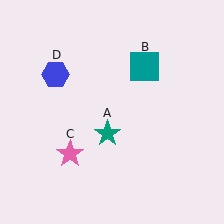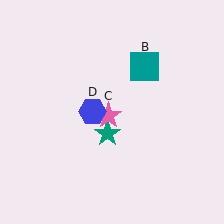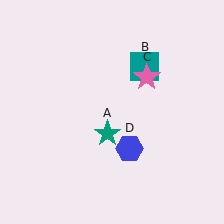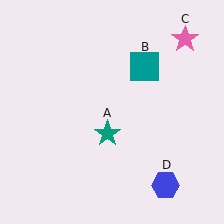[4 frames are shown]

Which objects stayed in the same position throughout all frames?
Teal star (object A) and teal square (object B) remained stationary.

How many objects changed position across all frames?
2 objects changed position: pink star (object C), blue hexagon (object D).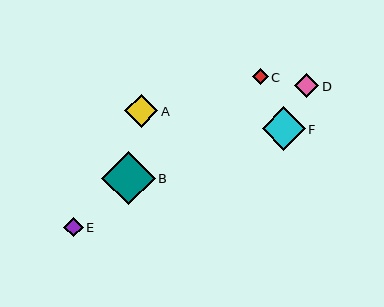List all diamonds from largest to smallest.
From largest to smallest: B, F, A, D, E, C.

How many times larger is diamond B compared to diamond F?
Diamond B is approximately 1.2 times the size of diamond F.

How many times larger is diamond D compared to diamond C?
Diamond D is approximately 1.5 times the size of diamond C.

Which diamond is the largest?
Diamond B is the largest with a size of approximately 54 pixels.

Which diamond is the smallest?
Diamond C is the smallest with a size of approximately 16 pixels.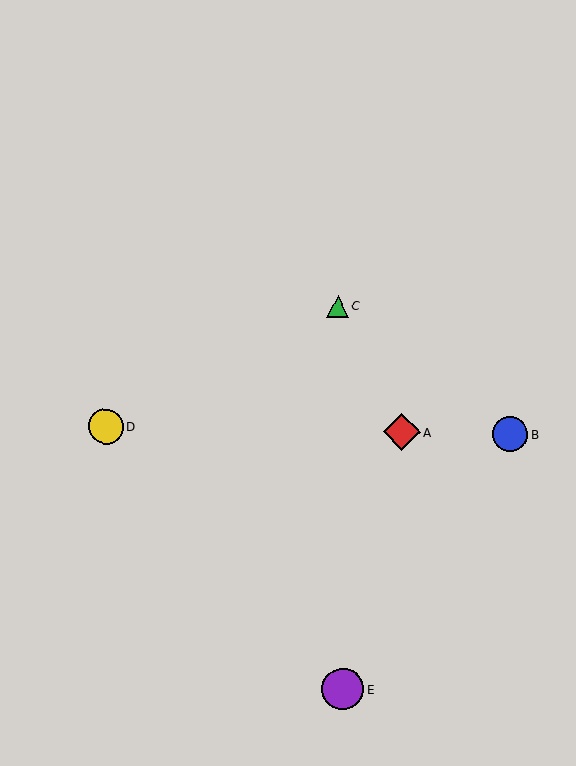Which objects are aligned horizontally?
Objects A, B, D are aligned horizontally.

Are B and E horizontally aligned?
No, B is at y≈434 and E is at y≈689.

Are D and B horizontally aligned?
Yes, both are at y≈426.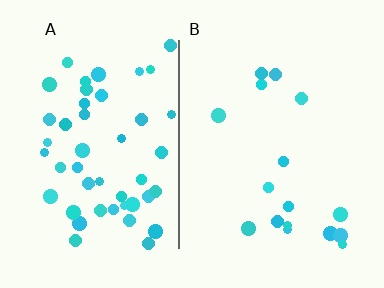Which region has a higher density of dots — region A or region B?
A (the left).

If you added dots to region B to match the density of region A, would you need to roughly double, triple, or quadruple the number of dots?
Approximately triple.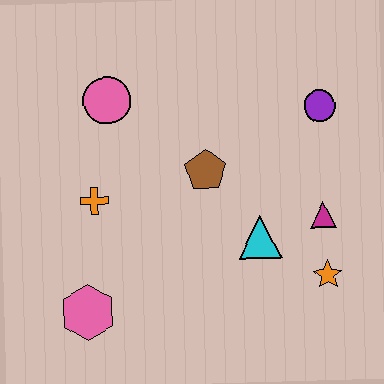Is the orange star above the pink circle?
No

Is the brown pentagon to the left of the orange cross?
No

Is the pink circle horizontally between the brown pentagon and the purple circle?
No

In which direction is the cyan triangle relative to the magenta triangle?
The cyan triangle is to the left of the magenta triangle.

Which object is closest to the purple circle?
The magenta triangle is closest to the purple circle.